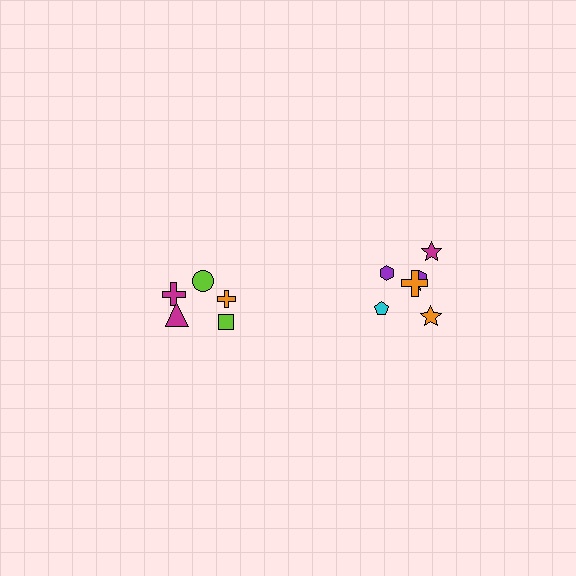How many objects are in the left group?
There are 5 objects.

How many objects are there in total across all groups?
There are 12 objects.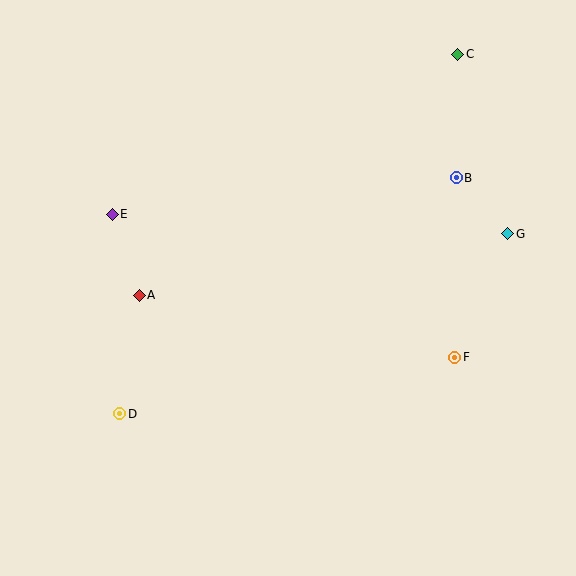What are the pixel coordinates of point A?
Point A is at (139, 295).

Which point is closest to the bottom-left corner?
Point D is closest to the bottom-left corner.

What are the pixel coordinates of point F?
Point F is at (455, 357).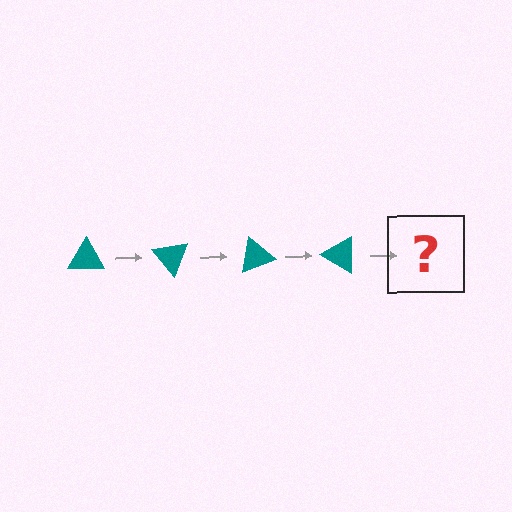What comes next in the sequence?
The next element should be a teal triangle rotated 200 degrees.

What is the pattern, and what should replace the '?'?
The pattern is that the triangle rotates 50 degrees each step. The '?' should be a teal triangle rotated 200 degrees.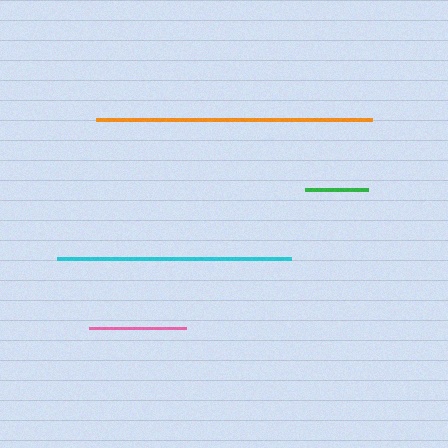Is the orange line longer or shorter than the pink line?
The orange line is longer than the pink line.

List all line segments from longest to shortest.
From longest to shortest: orange, cyan, pink, green.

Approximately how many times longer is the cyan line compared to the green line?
The cyan line is approximately 3.7 times the length of the green line.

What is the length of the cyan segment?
The cyan segment is approximately 234 pixels long.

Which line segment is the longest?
The orange line is the longest at approximately 277 pixels.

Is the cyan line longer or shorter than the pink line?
The cyan line is longer than the pink line.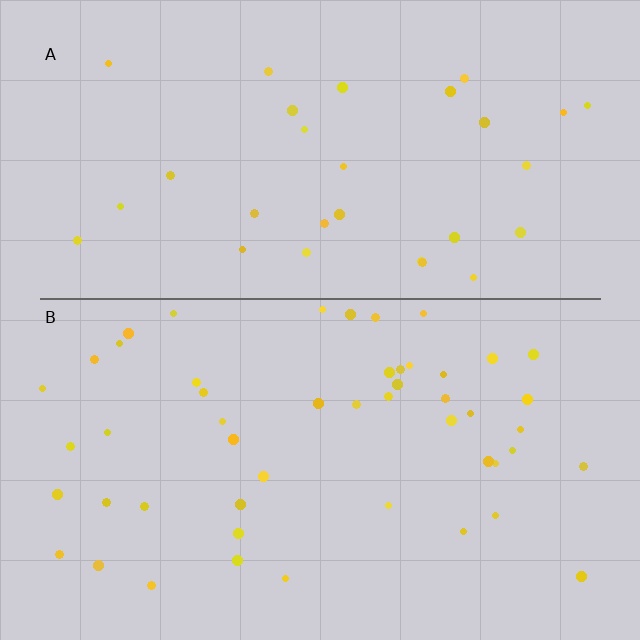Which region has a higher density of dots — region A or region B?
B (the bottom).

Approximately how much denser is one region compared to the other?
Approximately 1.7× — region B over region A.